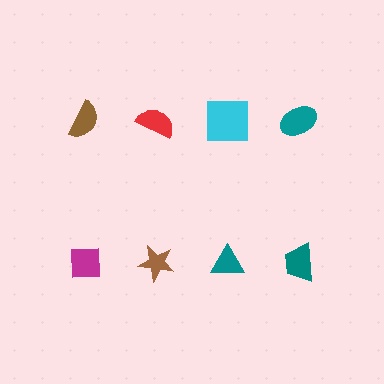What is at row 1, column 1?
A brown semicircle.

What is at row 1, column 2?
A red semicircle.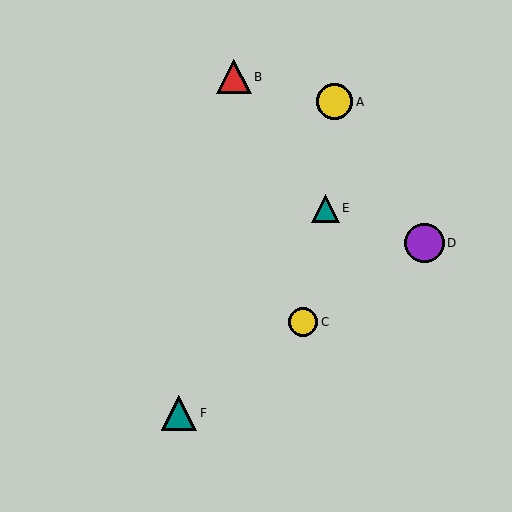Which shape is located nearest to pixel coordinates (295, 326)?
The yellow circle (labeled C) at (303, 322) is nearest to that location.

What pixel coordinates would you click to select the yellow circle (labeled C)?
Click at (303, 322) to select the yellow circle C.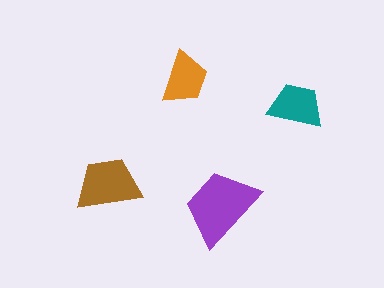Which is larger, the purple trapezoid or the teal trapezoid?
The purple one.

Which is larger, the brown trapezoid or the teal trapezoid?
The brown one.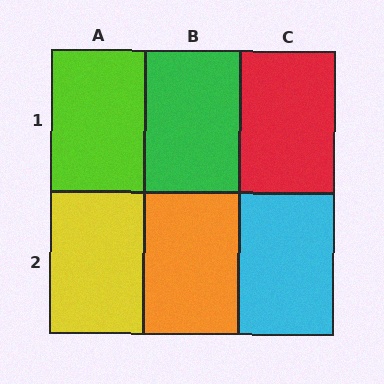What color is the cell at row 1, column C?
Red.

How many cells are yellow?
1 cell is yellow.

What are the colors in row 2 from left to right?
Yellow, orange, cyan.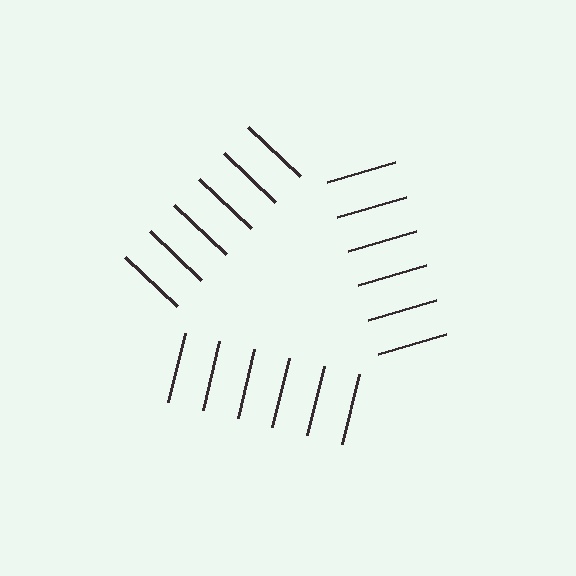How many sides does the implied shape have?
3 sides — the line-ends trace a triangle.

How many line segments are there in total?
18 — 6 along each of the 3 edges.